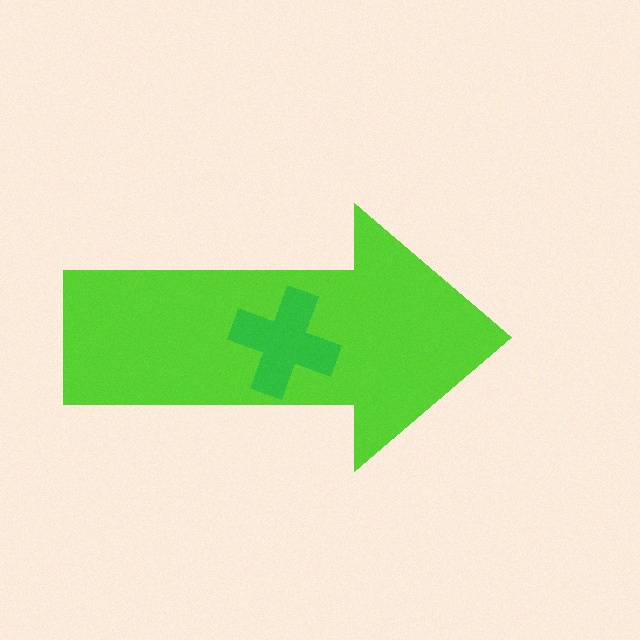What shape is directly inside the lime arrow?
The green cross.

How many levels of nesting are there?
2.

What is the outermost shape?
The lime arrow.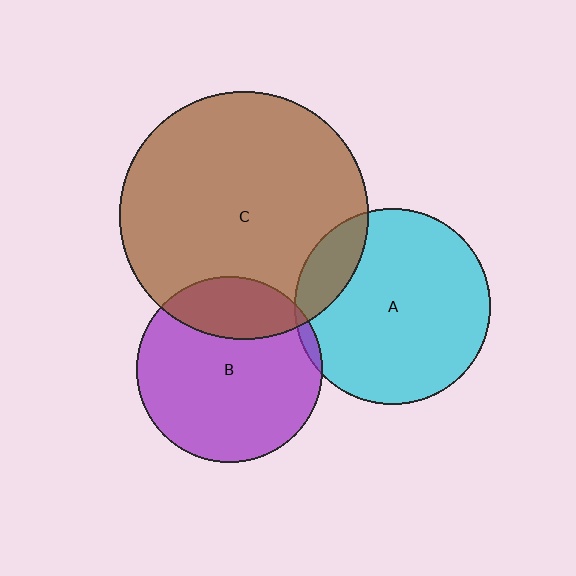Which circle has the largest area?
Circle C (brown).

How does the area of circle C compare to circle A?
Approximately 1.6 times.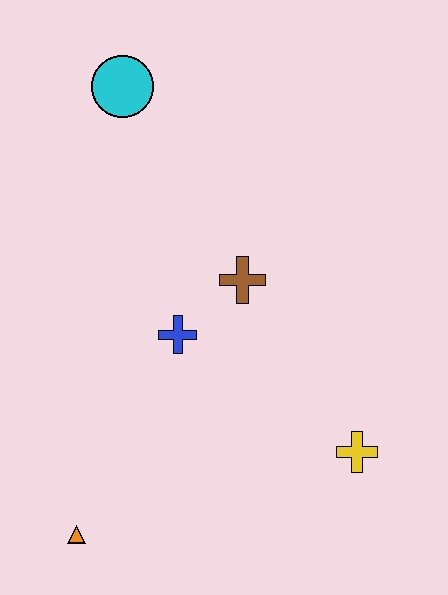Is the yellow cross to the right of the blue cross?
Yes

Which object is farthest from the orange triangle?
The cyan circle is farthest from the orange triangle.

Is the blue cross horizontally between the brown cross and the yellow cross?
No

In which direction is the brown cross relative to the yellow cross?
The brown cross is above the yellow cross.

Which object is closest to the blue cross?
The brown cross is closest to the blue cross.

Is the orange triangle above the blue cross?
No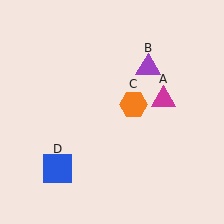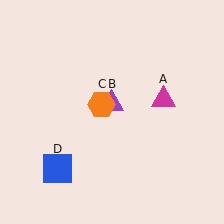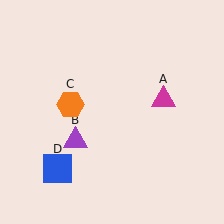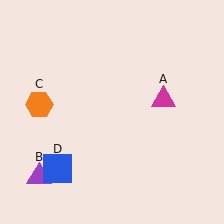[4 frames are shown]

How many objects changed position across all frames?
2 objects changed position: purple triangle (object B), orange hexagon (object C).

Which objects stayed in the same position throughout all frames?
Magenta triangle (object A) and blue square (object D) remained stationary.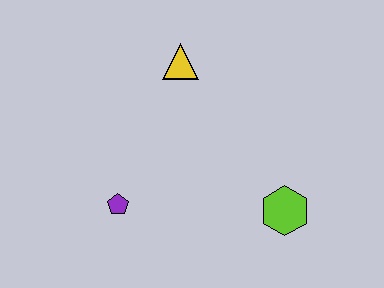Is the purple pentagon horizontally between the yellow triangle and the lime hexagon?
No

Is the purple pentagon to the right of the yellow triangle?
No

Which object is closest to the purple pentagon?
The yellow triangle is closest to the purple pentagon.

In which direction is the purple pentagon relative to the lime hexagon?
The purple pentagon is to the left of the lime hexagon.